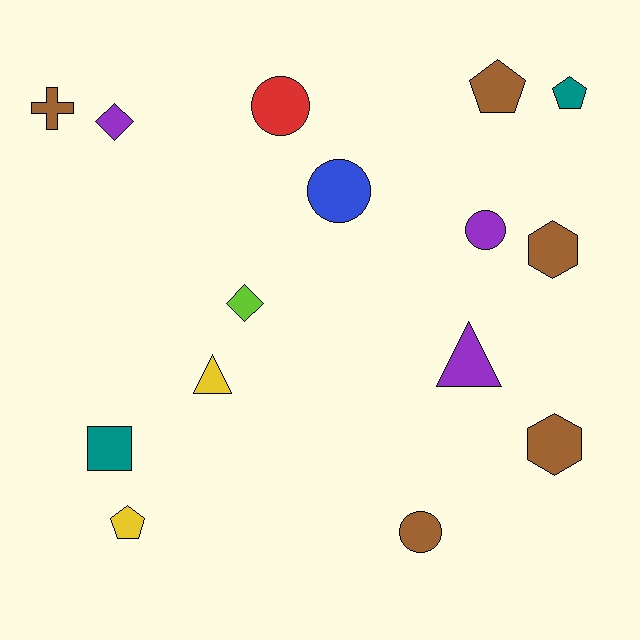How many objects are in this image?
There are 15 objects.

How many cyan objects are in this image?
There are no cyan objects.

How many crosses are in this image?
There is 1 cross.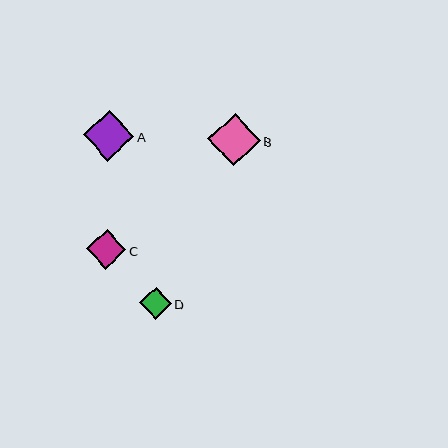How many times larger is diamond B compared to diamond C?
Diamond B is approximately 1.3 times the size of diamond C.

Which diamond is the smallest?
Diamond D is the smallest with a size of approximately 32 pixels.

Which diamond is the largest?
Diamond B is the largest with a size of approximately 52 pixels.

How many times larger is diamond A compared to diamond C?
Diamond A is approximately 1.3 times the size of diamond C.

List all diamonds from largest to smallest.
From largest to smallest: B, A, C, D.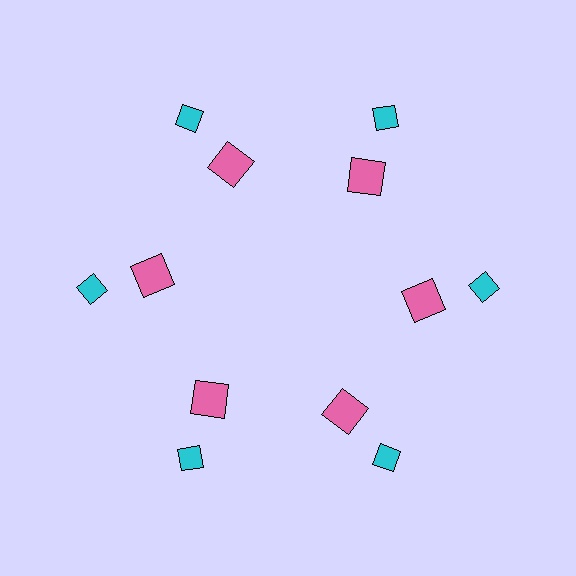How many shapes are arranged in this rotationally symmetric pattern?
There are 12 shapes, arranged in 6 groups of 2.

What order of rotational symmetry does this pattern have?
This pattern has 6-fold rotational symmetry.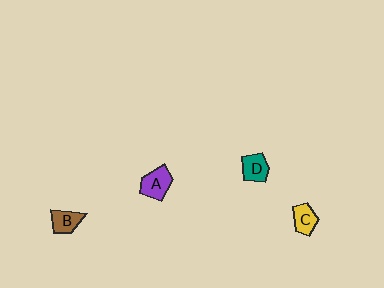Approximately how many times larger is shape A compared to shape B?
Approximately 1.3 times.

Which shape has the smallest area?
Shape C (yellow).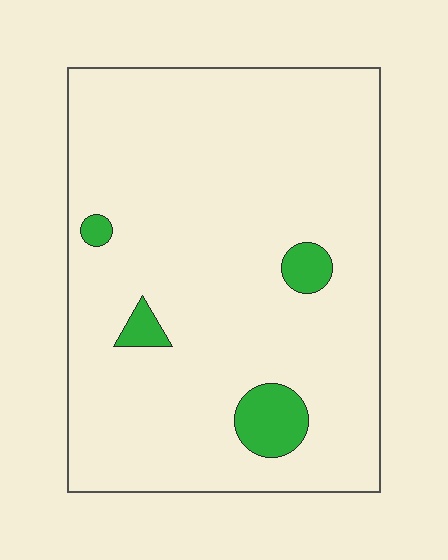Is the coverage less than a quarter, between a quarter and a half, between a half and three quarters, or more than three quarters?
Less than a quarter.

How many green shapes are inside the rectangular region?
4.